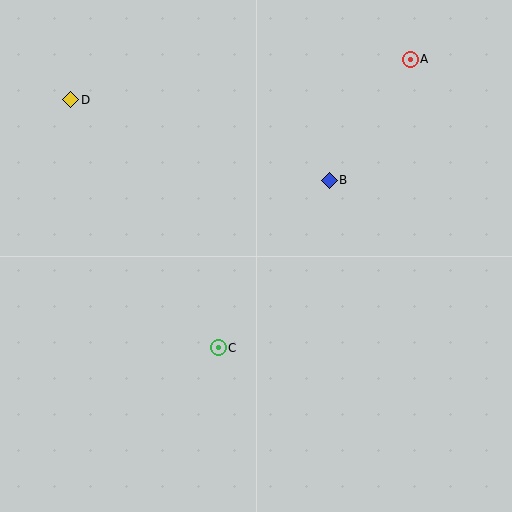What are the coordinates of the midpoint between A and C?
The midpoint between A and C is at (314, 203).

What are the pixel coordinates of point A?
Point A is at (410, 59).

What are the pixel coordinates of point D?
Point D is at (71, 100).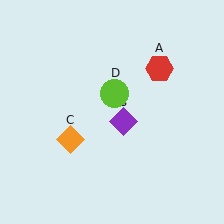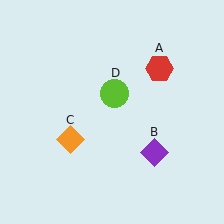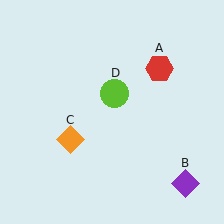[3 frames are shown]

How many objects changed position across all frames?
1 object changed position: purple diamond (object B).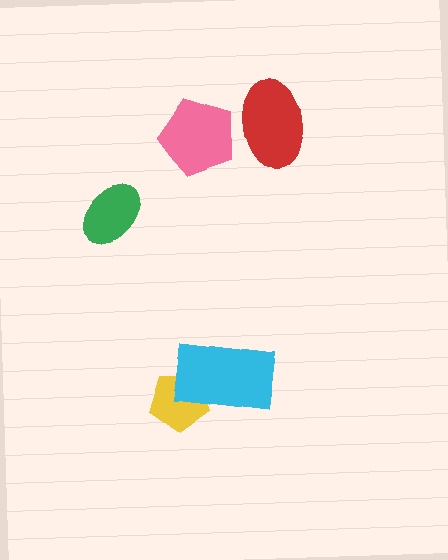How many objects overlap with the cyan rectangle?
1 object overlaps with the cyan rectangle.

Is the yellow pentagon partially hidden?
Yes, it is partially covered by another shape.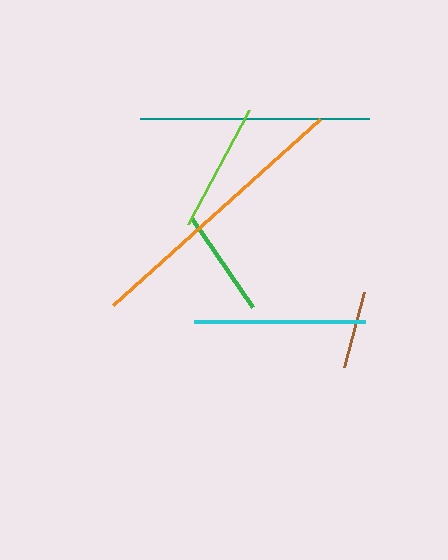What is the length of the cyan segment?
The cyan segment is approximately 171 pixels long.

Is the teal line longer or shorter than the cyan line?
The teal line is longer than the cyan line.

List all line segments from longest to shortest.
From longest to shortest: orange, teal, cyan, lime, green, brown.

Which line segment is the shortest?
The brown line is the shortest at approximately 78 pixels.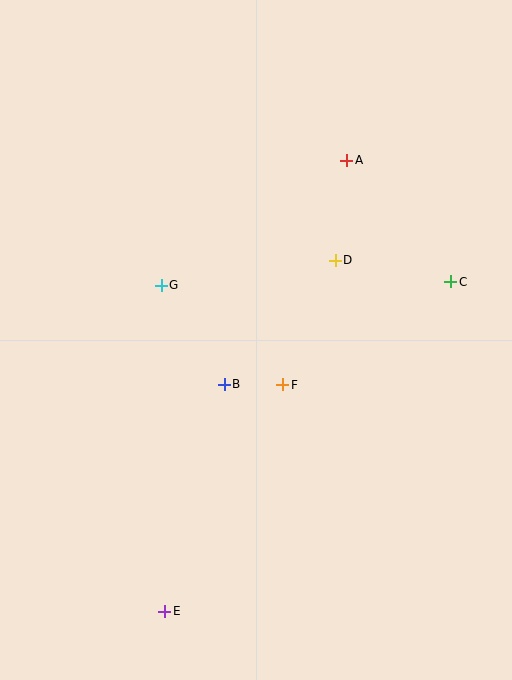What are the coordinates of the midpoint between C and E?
The midpoint between C and E is at (308, 446).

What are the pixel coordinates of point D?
Point D is at (335, 260).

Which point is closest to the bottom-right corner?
Point E is closest to the bottom-right corner.